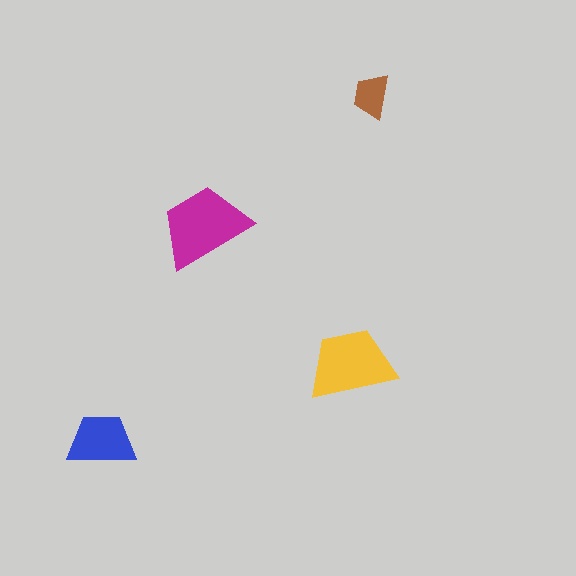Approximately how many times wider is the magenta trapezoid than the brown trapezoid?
About 2 times wider.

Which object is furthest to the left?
The blue trapezoid is leftmost.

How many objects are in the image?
There are 4 objects in the image.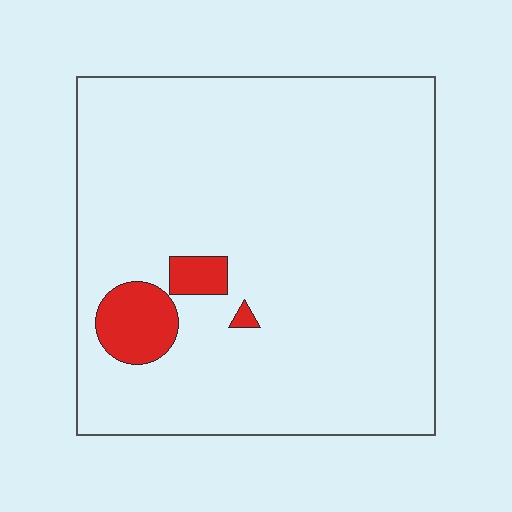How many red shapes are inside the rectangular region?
3.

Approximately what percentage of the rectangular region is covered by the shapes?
Approximately 5%.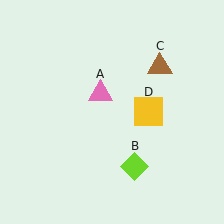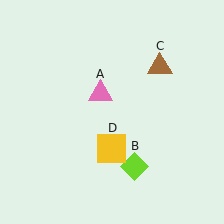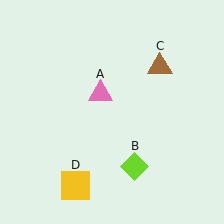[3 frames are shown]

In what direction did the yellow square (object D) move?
The yellow square (object D) moved down and to the left.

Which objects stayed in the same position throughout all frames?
Pink triangle (object A) and lime diamond (object B) and brown triangle (object C) remained stationary.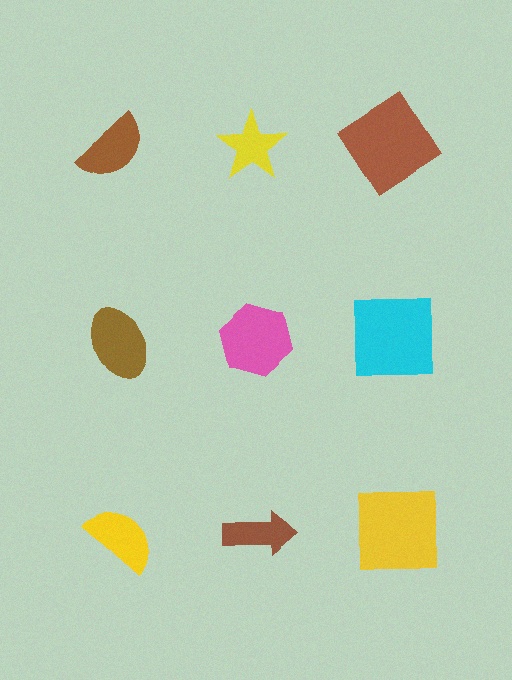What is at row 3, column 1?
A yellow semicircle.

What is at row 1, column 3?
A brown diamond.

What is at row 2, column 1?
A brown ellipse.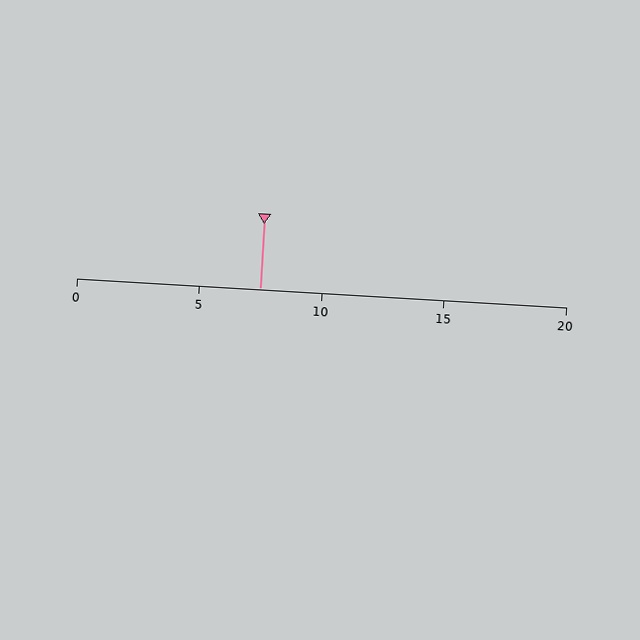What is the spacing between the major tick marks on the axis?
The major ticks are spaced 5 apart.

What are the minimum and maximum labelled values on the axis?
The axis runs from 0 to 20.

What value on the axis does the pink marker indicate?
The marker indicates approximately 7.5.